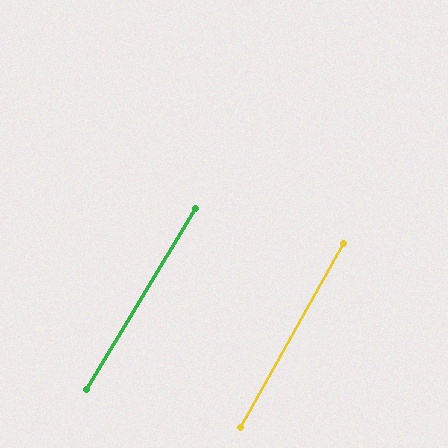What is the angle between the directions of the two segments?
Approximately 2 degrees.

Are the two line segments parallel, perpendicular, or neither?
Parallel — their directions differ by only 1.9°.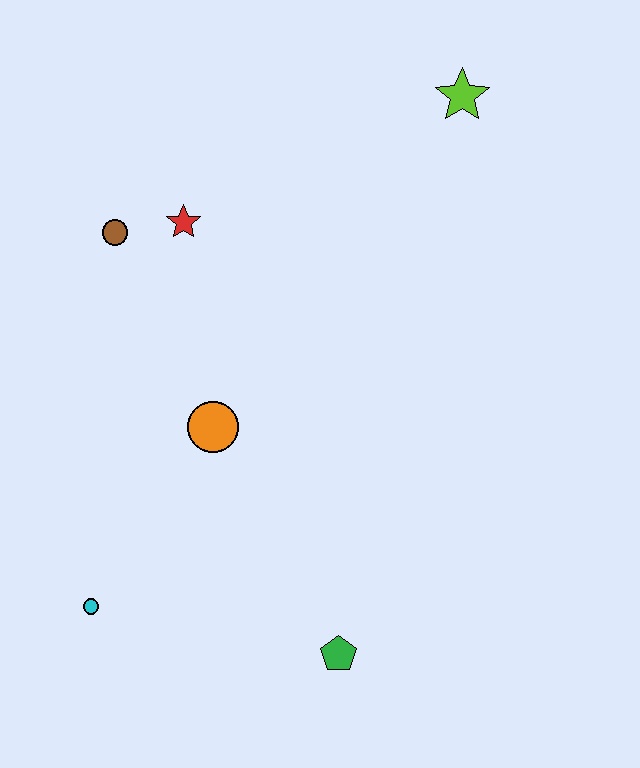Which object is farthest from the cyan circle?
The lime star is farthest from the cyan circle.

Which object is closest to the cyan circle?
The orange circle is closest to the cyan circle.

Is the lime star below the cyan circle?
No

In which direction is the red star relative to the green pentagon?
The red star is above the green pentagon.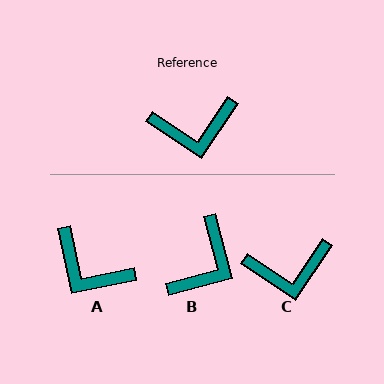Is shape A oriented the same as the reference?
No, it is off by about 45 degrees.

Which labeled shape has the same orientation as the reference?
C.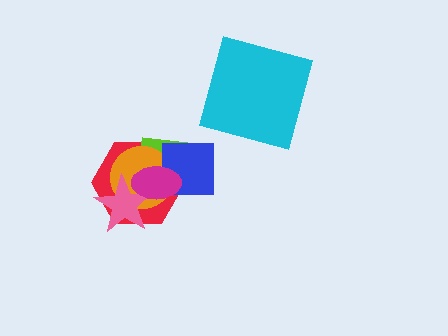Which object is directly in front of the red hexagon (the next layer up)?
The lime square is directly in front of the red hexagon.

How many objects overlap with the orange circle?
5 objects overlap with the orange circle.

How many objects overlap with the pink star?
4 objects overlap with the pink star.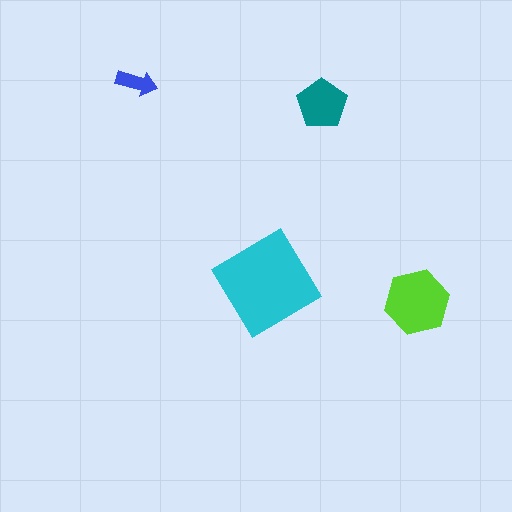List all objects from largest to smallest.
The cyan diamond, the lime hexagon, the teal pentagon, the blue arrow.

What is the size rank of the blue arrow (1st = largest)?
4th.